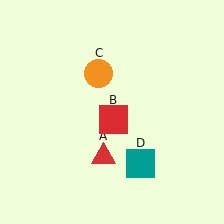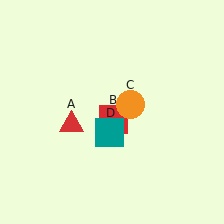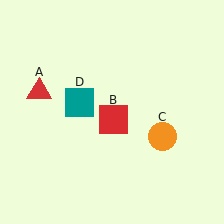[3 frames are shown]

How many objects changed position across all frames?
3 objects changed position: red triangle (object A), orange circle (object C), teal square (object D).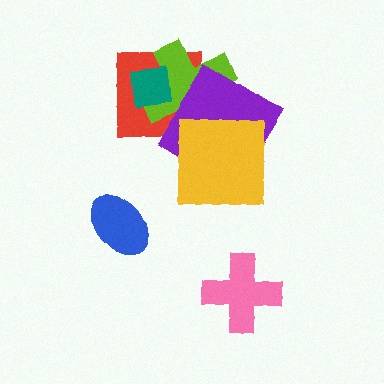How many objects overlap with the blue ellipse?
0 objects overlap with the blue ellipse.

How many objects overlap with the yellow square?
2 objects overlap with the yellow square.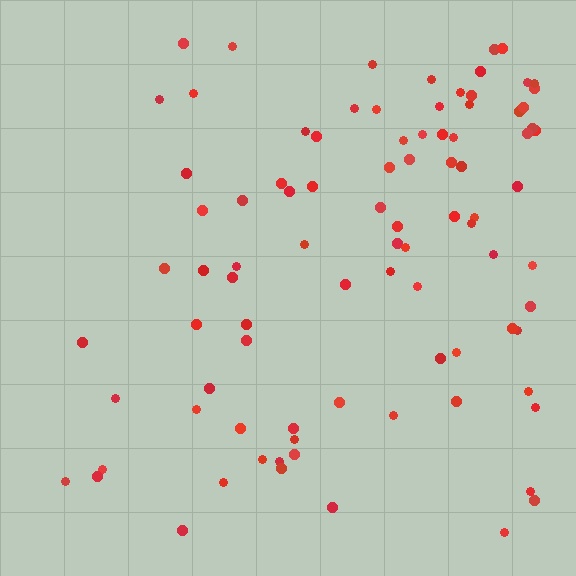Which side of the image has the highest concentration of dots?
The right.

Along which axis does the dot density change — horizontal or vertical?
Horizontal.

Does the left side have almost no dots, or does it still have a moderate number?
Still a moderate number, just noticeably fewer than the right.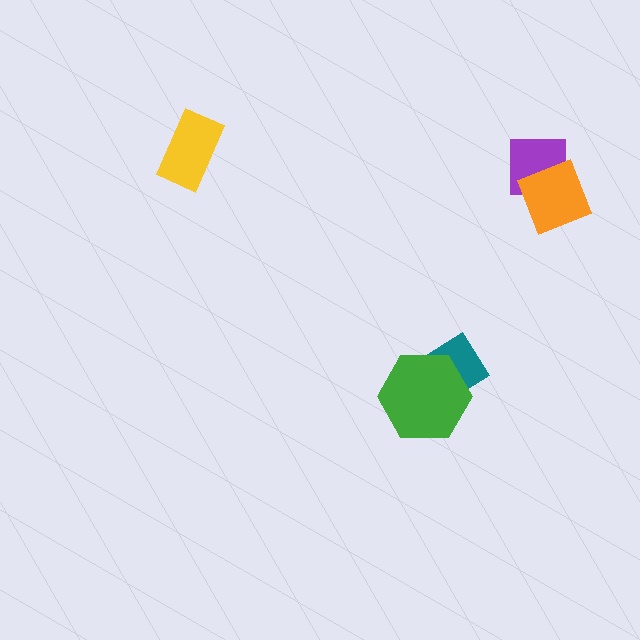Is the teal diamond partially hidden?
Yes, it is partially covered by another shape.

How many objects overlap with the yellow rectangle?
0 objects overlap with the yellow rectangle.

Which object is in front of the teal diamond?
The green hexagon is in front of the teal diamond.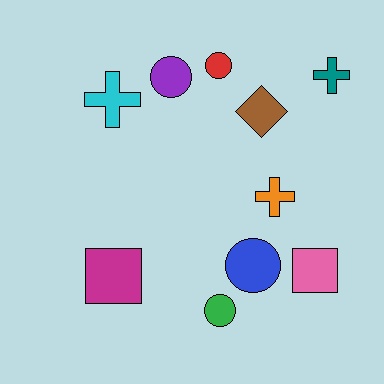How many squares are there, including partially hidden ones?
There are 2 squares.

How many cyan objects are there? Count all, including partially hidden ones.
There is 1 cyan object.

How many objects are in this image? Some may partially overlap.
There are 10 objects.